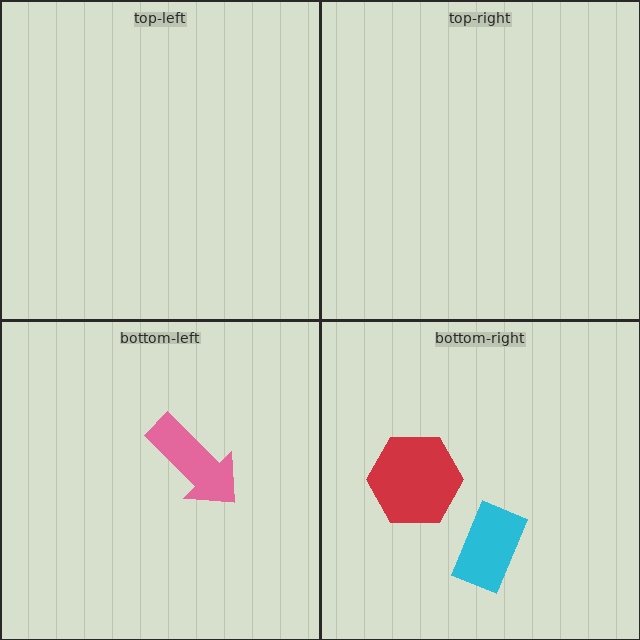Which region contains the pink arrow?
The bottom-left region.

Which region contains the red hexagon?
The bottom-right region.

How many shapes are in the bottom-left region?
1.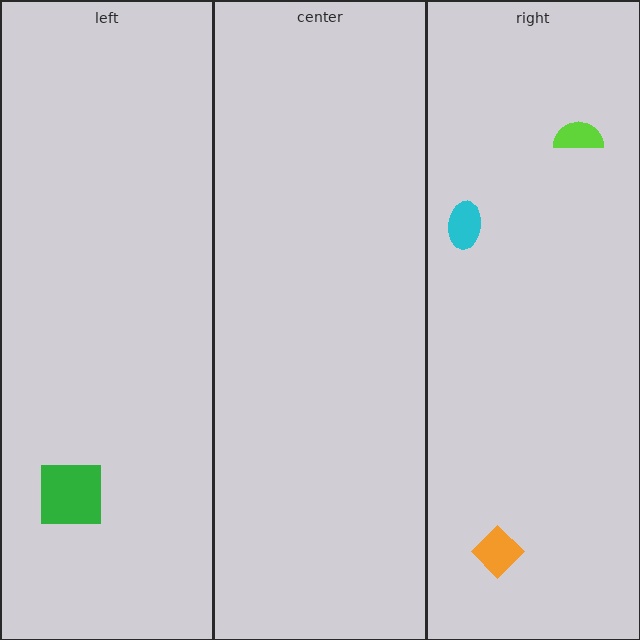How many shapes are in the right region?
3.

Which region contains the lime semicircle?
The right region.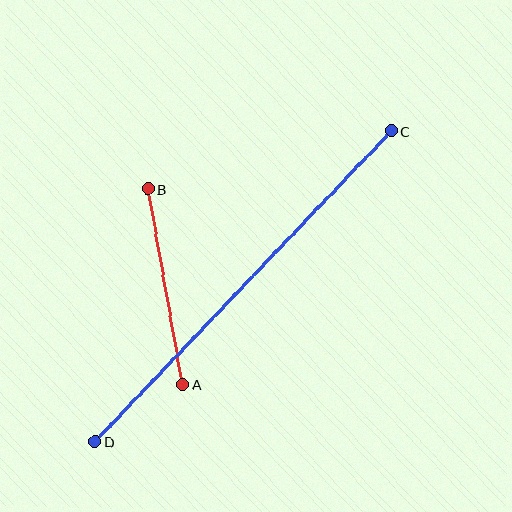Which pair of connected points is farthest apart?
Points C and D are farthest apart.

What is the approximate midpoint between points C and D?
The midpoint is at approximately (243, 286) pixels.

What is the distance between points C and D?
The distance is approximately 430 pixels.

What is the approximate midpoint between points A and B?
The midpoint is at approximately (165, 287) pixels.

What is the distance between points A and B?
The distance is approximately 198 pixels.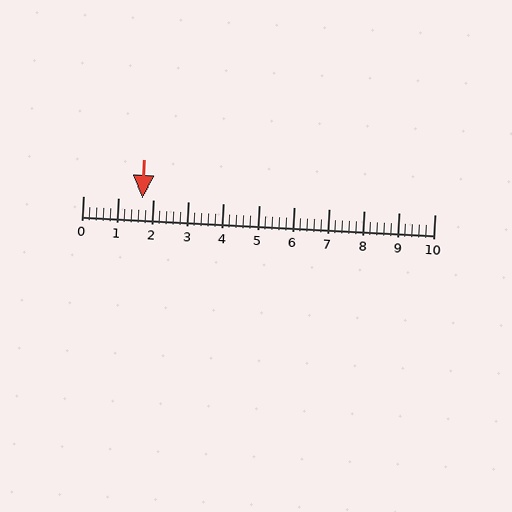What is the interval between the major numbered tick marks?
The major tick marks are spaced 1 units apart.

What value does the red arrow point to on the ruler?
The red arrow points to approximately 1.7.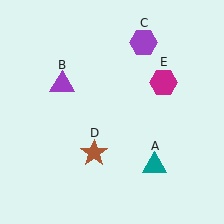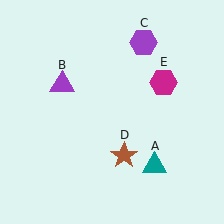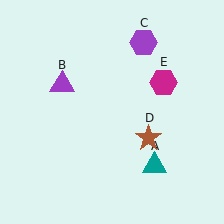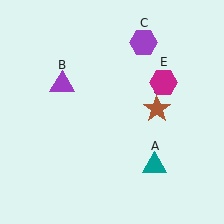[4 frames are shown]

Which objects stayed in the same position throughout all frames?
Teal triangle (object A) and purple triangle (object B) and purple hexagon (object C) and magenta hexagon (object E) remained stationary.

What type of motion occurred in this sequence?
The brown star (object D) rotated counterclockwise around the center of the scene.